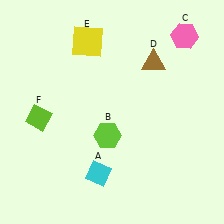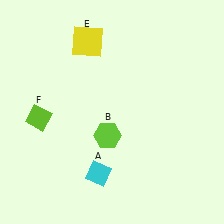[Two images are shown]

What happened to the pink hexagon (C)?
The pink hexagon (C) was removed in Image 2. It was in the top-right area of Image 1.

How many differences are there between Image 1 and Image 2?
There are 2 differences between the two images.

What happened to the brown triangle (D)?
The brown triangle (D) was removed in Image 2. It was in the top-right area of Image 1.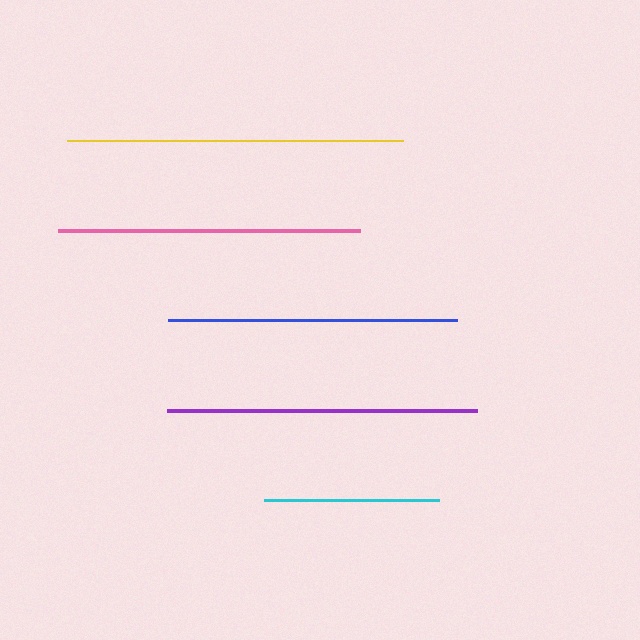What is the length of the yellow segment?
The yellow segment is approximately 336 pixels long.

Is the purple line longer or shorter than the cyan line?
The purple line is longer than the cyan line.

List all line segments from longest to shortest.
From longest to shortest: yellow, purple, pink, blue, cyan.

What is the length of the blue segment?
The blue segment is approximately 289 pixels long.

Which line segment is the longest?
The yellow line is the longest at approximately 336 pixels.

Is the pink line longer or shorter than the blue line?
The pink line is longer than the blue line.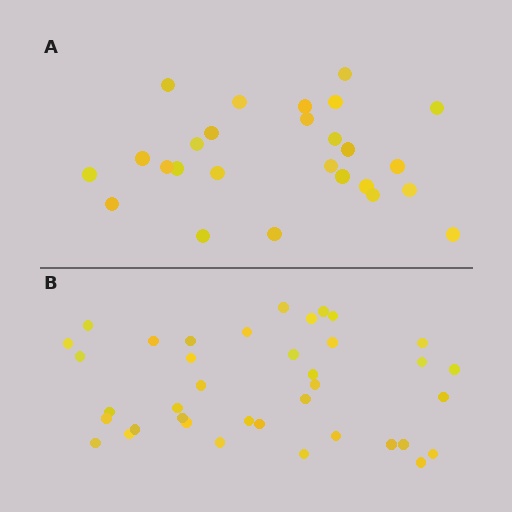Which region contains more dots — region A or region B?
Region B (the bottom region) has more dots.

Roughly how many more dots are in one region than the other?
Region B has roughly 12 or so more dots than region A.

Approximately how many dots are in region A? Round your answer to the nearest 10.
About 30 dots. (The exact count is 26, which rounds to 30.)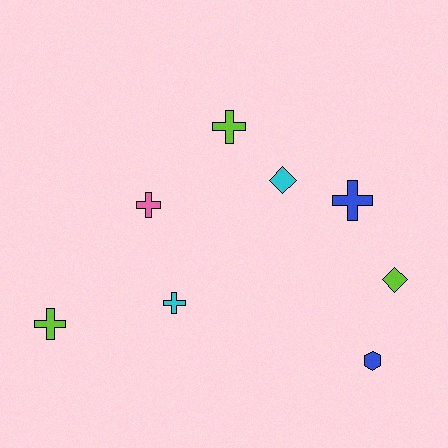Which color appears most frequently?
Lime, with 3 objects.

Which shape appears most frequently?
Cross, with 5 objects.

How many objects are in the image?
There are 8 objects.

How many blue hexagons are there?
There is 1 blue hexagon.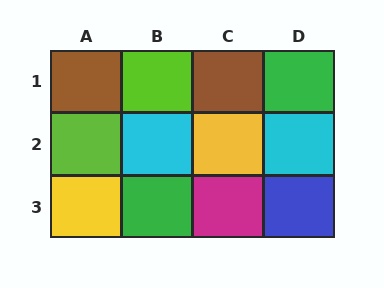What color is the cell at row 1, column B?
Lime.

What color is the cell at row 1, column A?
Brown.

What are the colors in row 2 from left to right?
Lime, cyan, yellow, cyan.